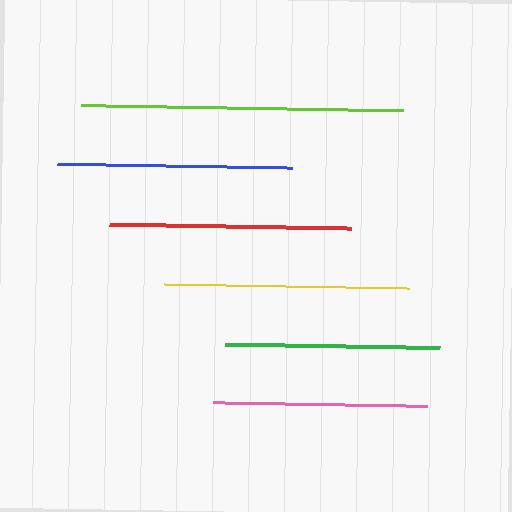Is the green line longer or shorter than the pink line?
The green line is longer than the pink line.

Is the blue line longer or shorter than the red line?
The red line is longer than the blue line.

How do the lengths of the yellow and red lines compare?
The yellow and red lines are approximately the same length.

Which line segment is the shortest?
The pink line is the shortest at approximately 214 pixels.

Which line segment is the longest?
The lime line is the longest at approximately 322 pixels.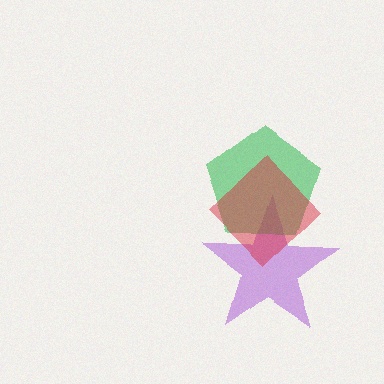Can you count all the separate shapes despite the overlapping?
Yes, there are 3 separate shapes.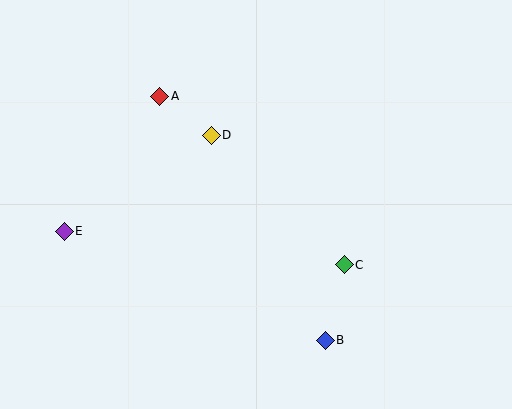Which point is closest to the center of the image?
Point D at (211, 135) is closest to the center.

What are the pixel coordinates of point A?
Point A is at (160, 96).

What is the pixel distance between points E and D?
The distance between E and D is 176 pixels.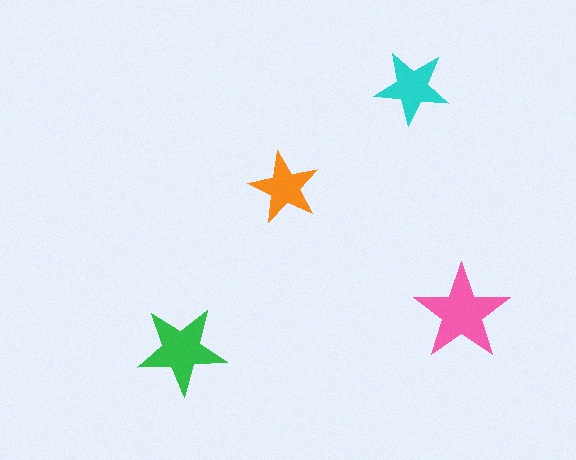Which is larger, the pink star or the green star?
The pink one.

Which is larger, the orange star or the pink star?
The pink one.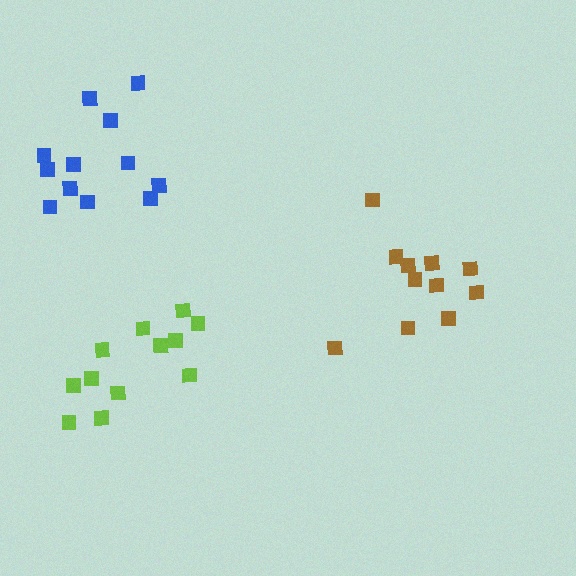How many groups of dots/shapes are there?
There are 3 groups.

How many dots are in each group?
Group 1: 11 dots, Group 2: 12 dots, Group 3: 12 dots (35 total).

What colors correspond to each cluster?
The clusters are colored: brown, lime, blue.